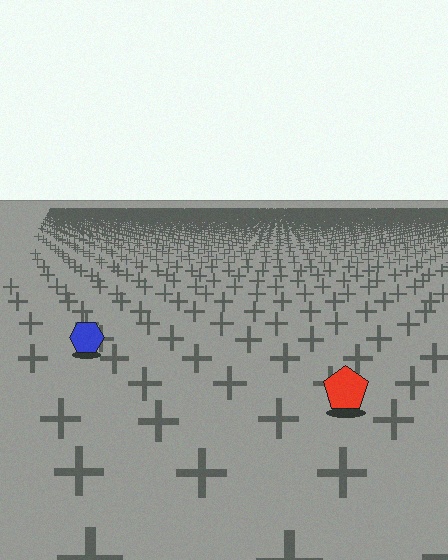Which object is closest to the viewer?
The red pentagon is closest. The texture marks near it are larger and more spread out.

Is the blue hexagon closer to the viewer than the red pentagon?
No. The red pentagon is closer — you can tell from the texture gradient: the ground texture is coarser near it.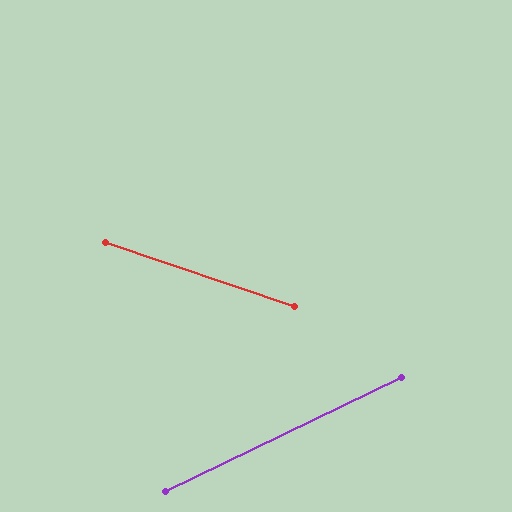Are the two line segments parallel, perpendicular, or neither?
Neither parallel nor perpendicular — they differ by about 44°.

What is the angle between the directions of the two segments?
Approximately 44 degrees.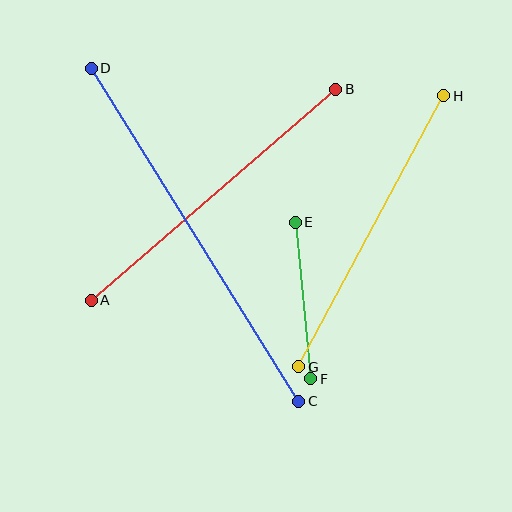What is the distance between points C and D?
The distance is approximately 392 pixels.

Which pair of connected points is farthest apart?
Points C and D are farthest apart.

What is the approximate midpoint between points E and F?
The midpoint is at approximately (303, 301) pixels.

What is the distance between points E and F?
The distance is approximately 157 pixels.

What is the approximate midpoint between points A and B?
The midpoint is at approximately (213, 195) pixels.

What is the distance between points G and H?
The distance is approximately 308 pixels.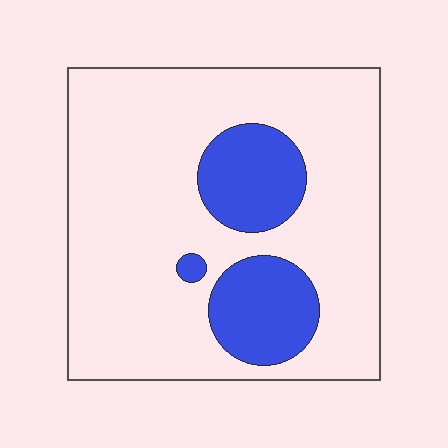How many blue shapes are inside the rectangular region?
3.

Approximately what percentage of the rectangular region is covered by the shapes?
Approximately 20%.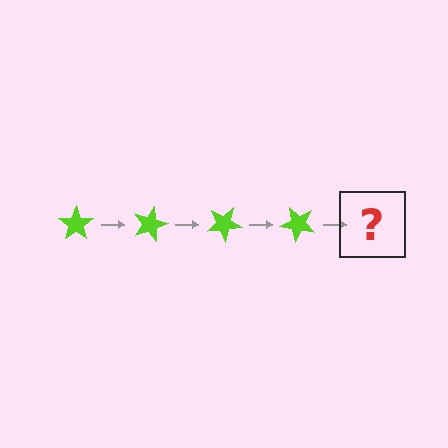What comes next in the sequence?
The next element should be a lime star rotated 60 degrees.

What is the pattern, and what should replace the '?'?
The pattern is that the star rotates 15 degrees each step. The '?' should be a lime star rotated 60 degrees.